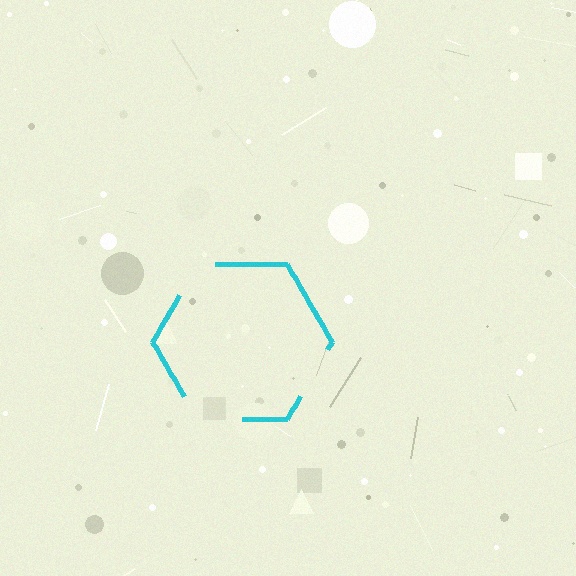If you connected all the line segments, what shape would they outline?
They would outline a hexagon.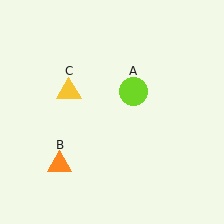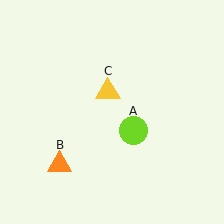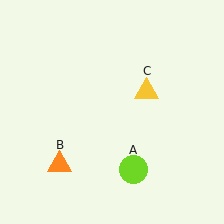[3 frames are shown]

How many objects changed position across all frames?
2 objects changed position: lime circle (object A), yellow triangle (object C).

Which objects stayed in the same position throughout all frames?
Orange triangle (object B) remained stationary.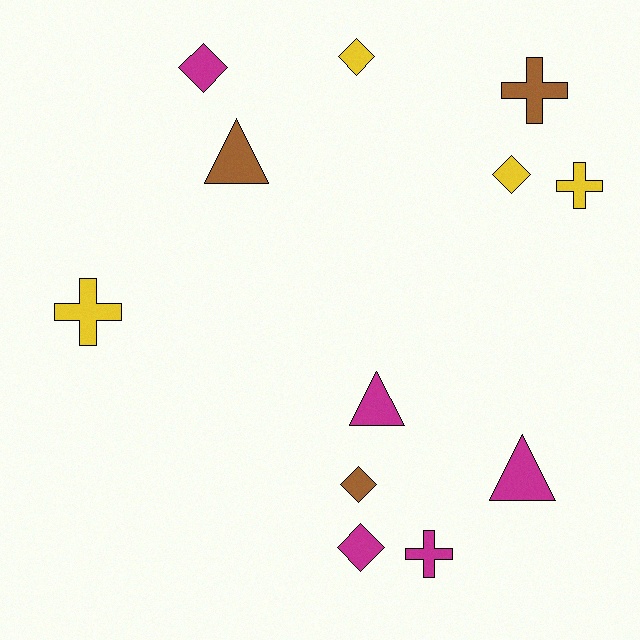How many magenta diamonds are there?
There are 2 magenta diamonds.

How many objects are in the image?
There are 12 objects.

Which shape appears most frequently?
Diamond, with 5 objects.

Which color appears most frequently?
Magenta, with 5 objects.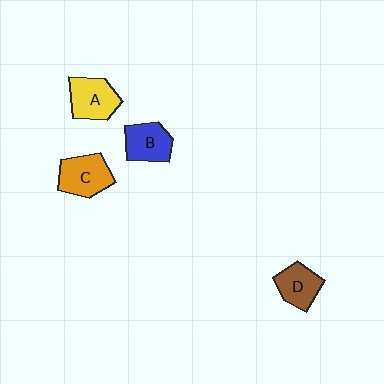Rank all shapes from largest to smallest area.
From largest to smallest: C (orange), A (yellow), B (blue), D (brown).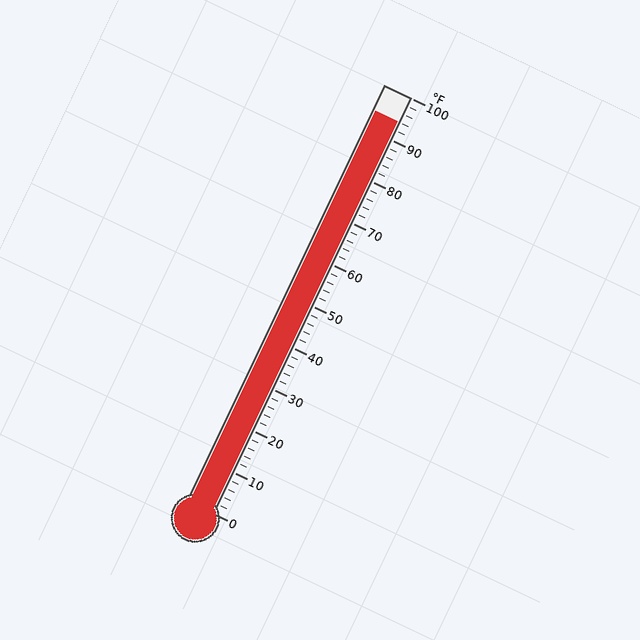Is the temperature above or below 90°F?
The temperature is above 90°F.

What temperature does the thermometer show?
The thermometer shows approximately 94°F.